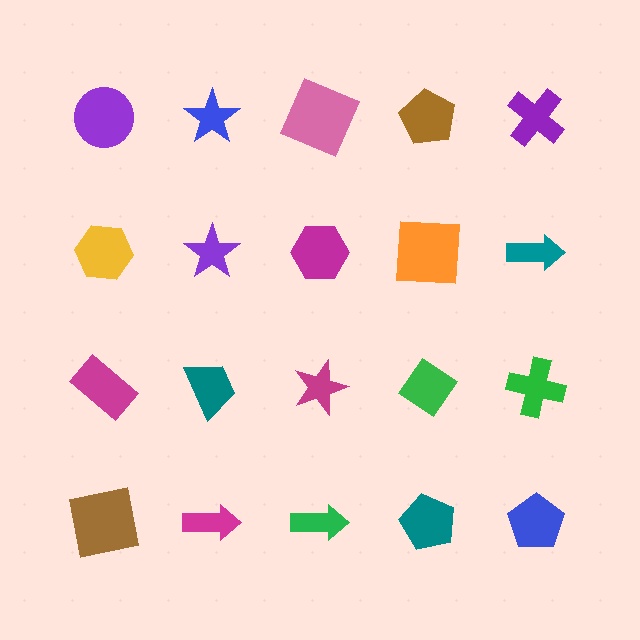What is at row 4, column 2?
A magenta arrow.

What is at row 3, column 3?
A magenta star.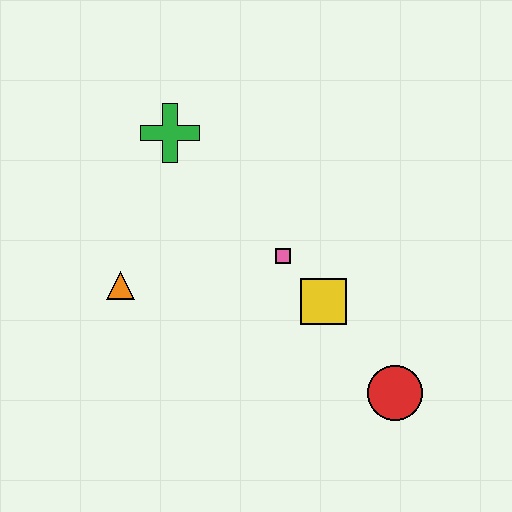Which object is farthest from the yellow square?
The green cross is farthest from the yellow square.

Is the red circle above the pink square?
No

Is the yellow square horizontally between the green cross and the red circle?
Yes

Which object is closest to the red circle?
The yellow square is closest to the red circle.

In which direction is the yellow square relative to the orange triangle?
The yellow square is to the right of the orange triangle.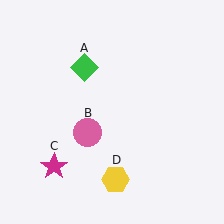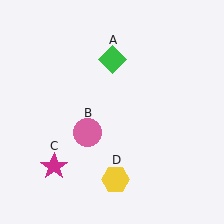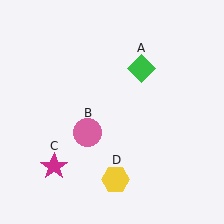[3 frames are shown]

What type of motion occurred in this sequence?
The green diamond (object A) rotated clockwise around the center of the scene.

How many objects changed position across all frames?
1 object changed position: green diamond (object A).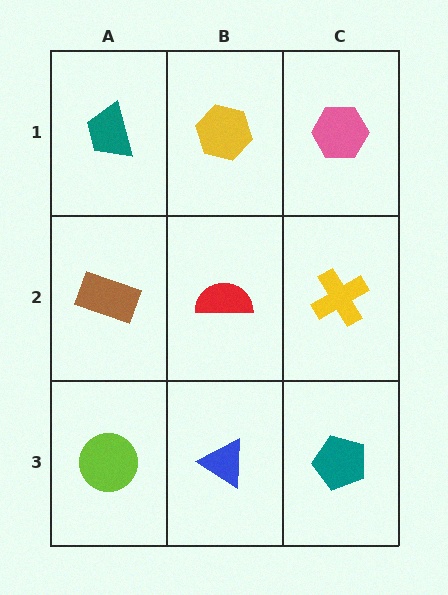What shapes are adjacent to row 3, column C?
A yellow cross (row 2, column C), a blue triangle (row 3, column B).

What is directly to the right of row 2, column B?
A yellow cross.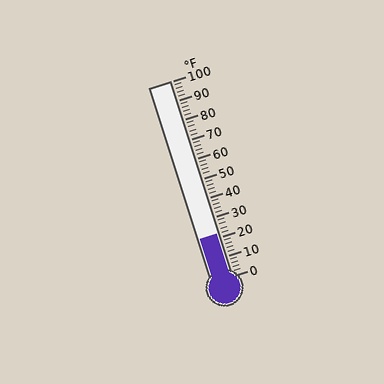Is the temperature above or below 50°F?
The temperature is below 50°F.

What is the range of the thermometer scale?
The thermometer scale ranges from 0°F to 100°F.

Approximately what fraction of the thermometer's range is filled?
The thermometer is filled to approximately 20% of its range.